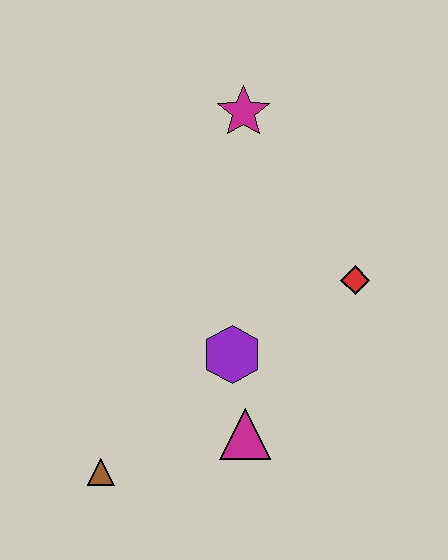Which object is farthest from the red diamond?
The brown triangle is farthest from the red diamond.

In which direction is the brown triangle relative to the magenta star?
The brown triangle is below the magenta star.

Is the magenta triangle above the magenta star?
No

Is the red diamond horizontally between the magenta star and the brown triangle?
No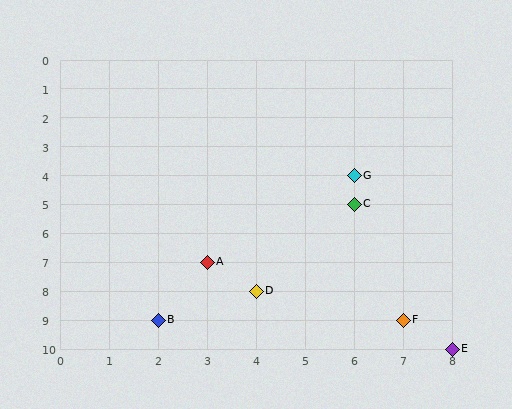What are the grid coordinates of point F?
Point F is at grid coordinates (7, 9).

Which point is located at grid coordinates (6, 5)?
Point C is at (6, 5).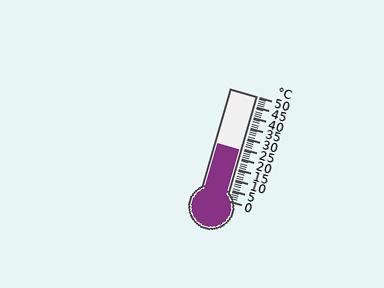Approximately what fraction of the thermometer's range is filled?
The thermometer is filled to approximately 50% of its range.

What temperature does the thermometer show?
The thermometer shows approximately 24°C.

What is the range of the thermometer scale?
The thermometer scale ranges from 0°C to 50°C.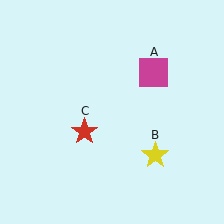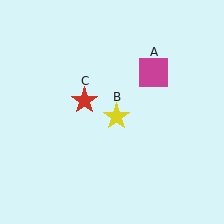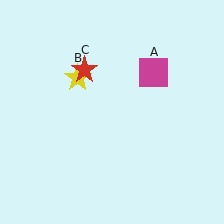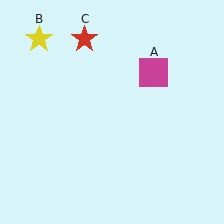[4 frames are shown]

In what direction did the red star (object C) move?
The red star (object C) moved up.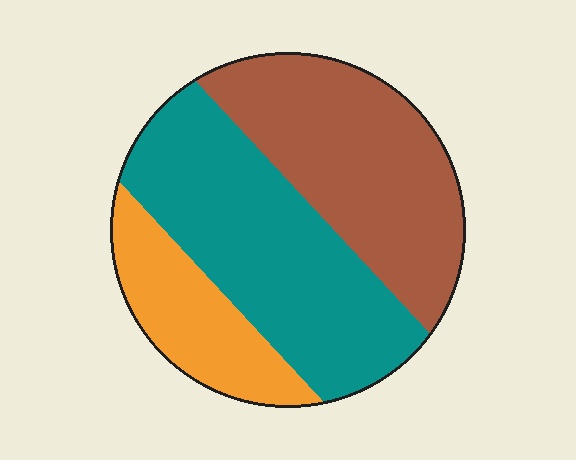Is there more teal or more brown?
Teal.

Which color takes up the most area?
Teal, at roughly 45%.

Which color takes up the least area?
Orange, at roughly 20%.